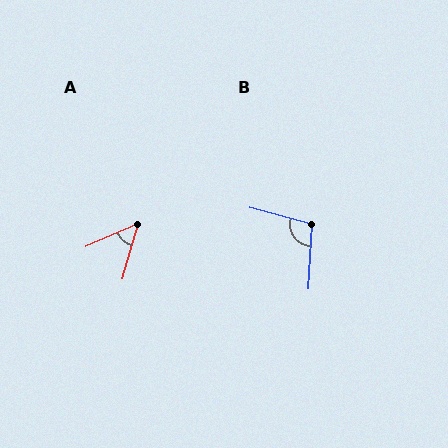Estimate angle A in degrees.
Approximately 51 degrees.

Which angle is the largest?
B, at approximately 102 degrees.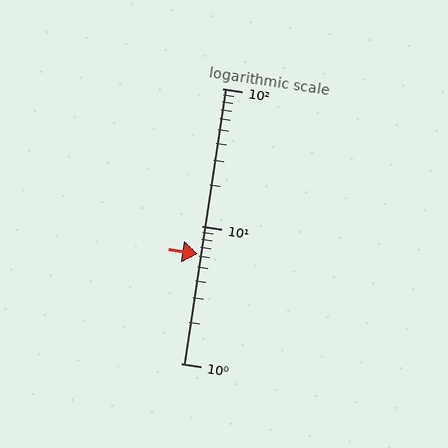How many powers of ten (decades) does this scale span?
The scale spans 2 decades, from 1 to 100.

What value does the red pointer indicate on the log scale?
The pointer indicates approximately 6.2.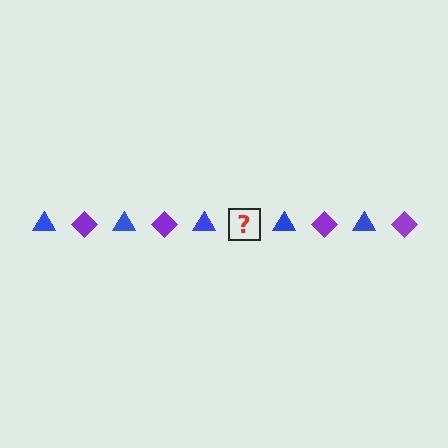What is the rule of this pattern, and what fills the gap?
The rule is that the pattern alternates between blue triangle and purple diamond. The gap should be filled with a purple diamond.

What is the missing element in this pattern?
The missing element is a purple diamond.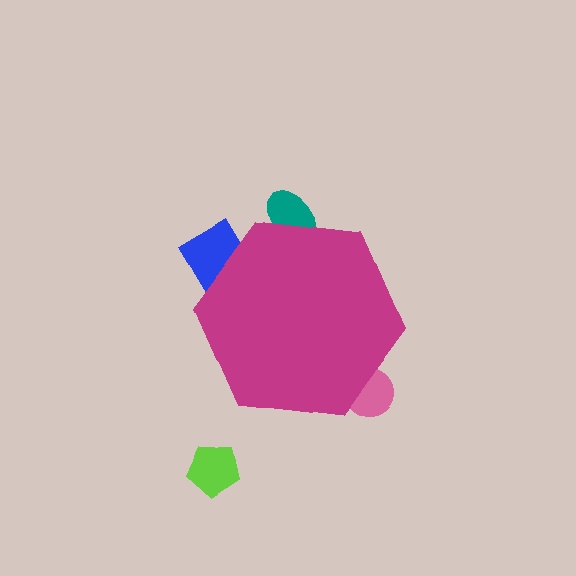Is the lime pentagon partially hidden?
No, the lime pentagon is fully visible.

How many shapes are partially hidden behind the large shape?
3 shapes are partially hidden.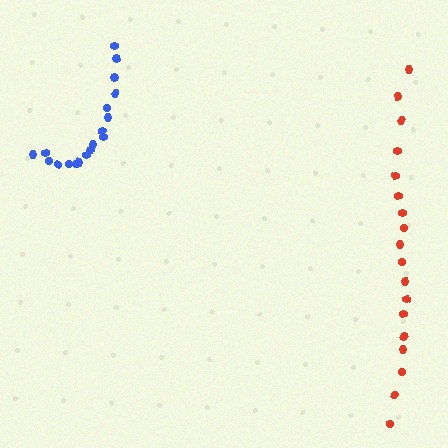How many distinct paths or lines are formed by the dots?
There are 2 distinct paths.